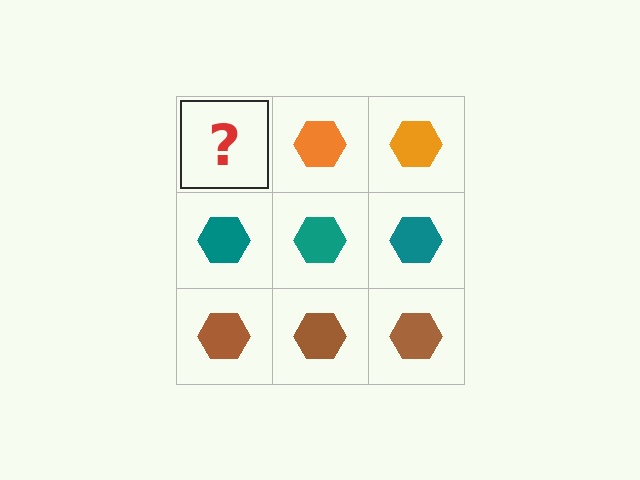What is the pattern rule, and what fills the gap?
The rule is that each row has a consistent color. The gap should be filled with an orange hexagon.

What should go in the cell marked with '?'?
The missing cell should contain an orange hexagon.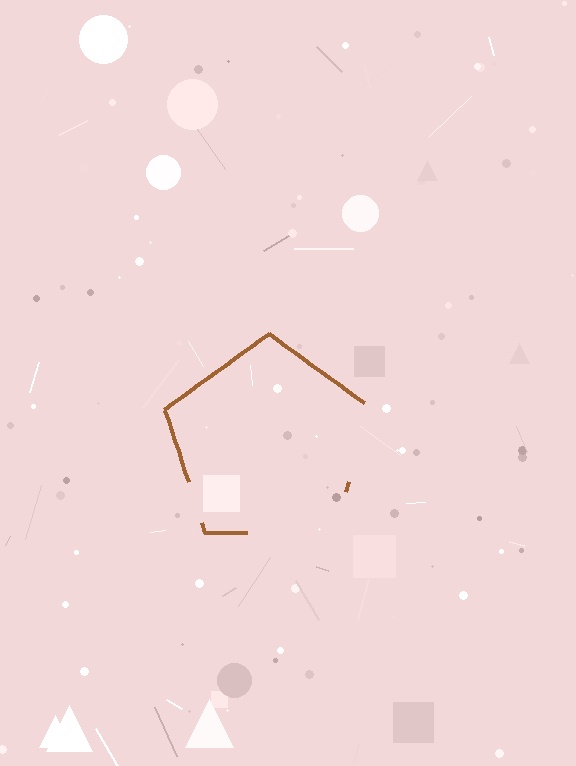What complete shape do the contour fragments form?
The contour fragments form a pentagon.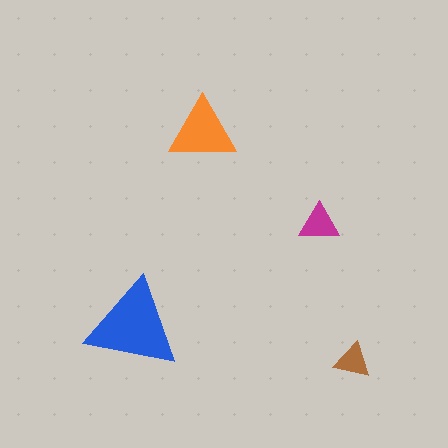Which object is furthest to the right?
The brown triangle is rightmost.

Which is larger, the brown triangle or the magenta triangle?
The magenta one.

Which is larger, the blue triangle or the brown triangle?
The blue one.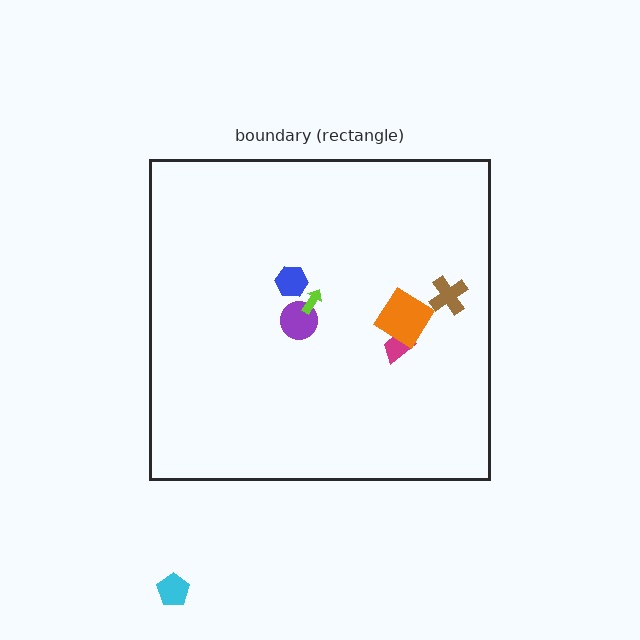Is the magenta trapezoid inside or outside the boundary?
Inside.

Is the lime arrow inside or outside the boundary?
Inside.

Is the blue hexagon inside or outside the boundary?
Inside.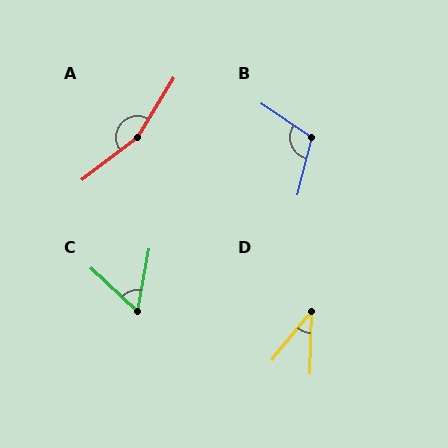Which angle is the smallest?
D, at approximately 37 degrees.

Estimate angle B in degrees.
Approximately 110 degrees.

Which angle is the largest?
A, at approximately 159 degrees.